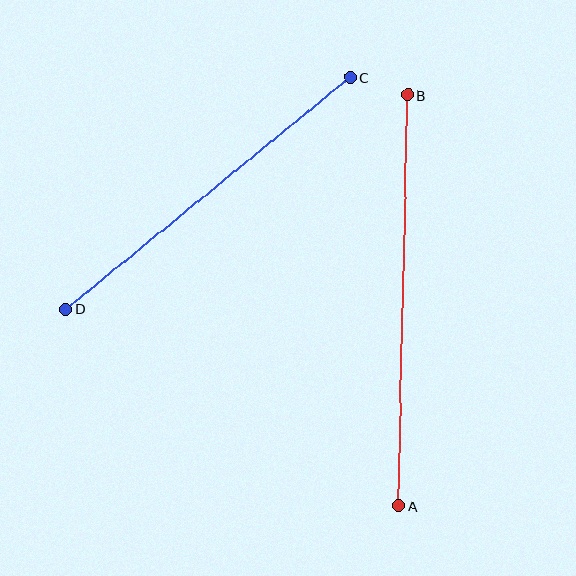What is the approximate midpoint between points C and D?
The midpoint is at approximately (208, 193) pixels.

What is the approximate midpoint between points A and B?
The midpoint is at approximately (403, 300) pixels.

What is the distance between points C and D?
The distance is approximately 367 pixels.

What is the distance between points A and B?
The distance is approximately 411 pixels.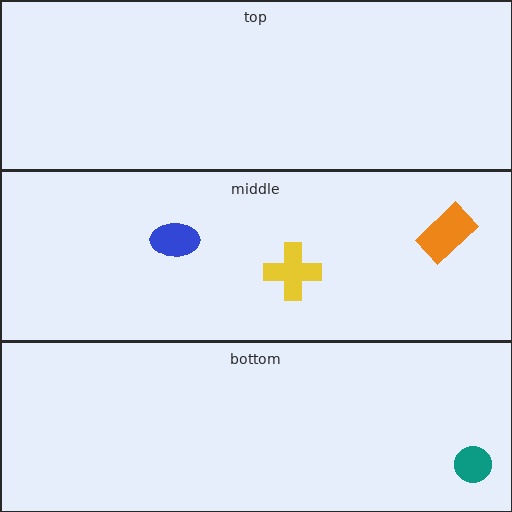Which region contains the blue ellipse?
The middle region.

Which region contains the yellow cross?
The middle region.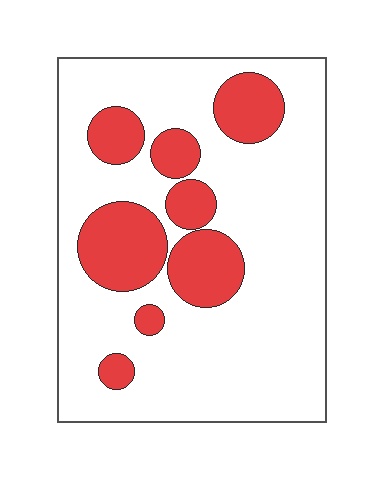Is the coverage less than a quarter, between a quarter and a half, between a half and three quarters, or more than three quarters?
Less than a quarter.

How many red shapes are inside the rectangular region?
8.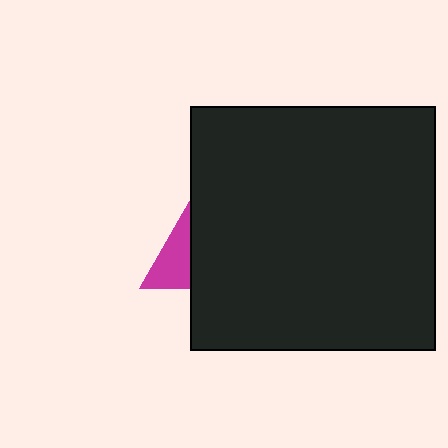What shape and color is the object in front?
The object in front is a black rectangle.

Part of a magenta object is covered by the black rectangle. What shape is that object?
It is a triangle.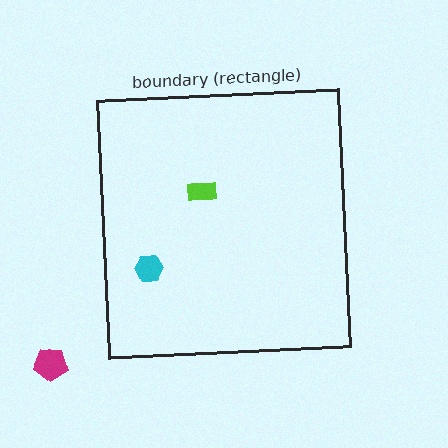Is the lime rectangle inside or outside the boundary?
Inside.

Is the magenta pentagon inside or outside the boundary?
Outside.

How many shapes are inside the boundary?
2 inside, 1 outside.